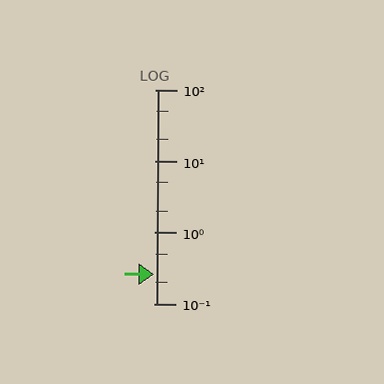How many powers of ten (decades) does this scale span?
The scale spans 3 decades, from 0.1 to 100.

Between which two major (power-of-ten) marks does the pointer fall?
The pointer is between 0.1 and 1.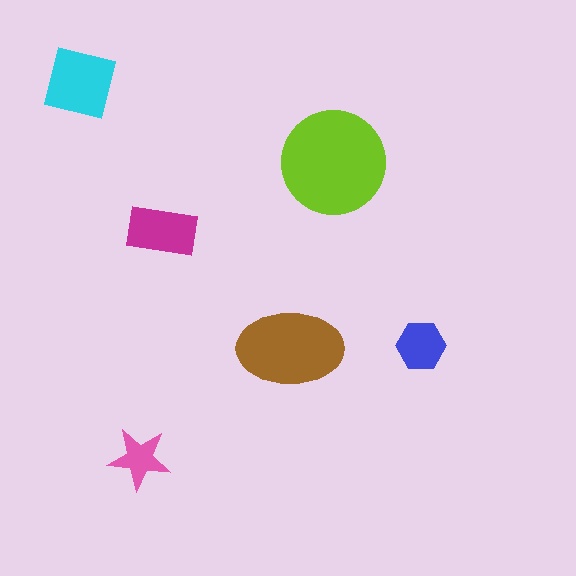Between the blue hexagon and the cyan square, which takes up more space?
The cyan square.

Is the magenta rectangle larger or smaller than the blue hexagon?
Larger.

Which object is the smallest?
The pink star.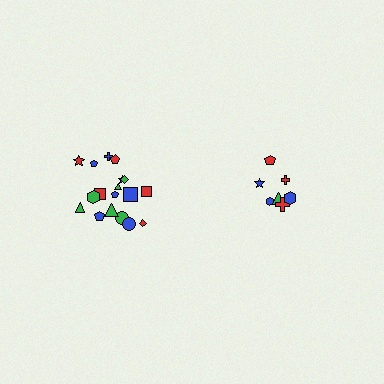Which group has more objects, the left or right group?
The left group.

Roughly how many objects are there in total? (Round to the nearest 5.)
Roughly 25 objects in total.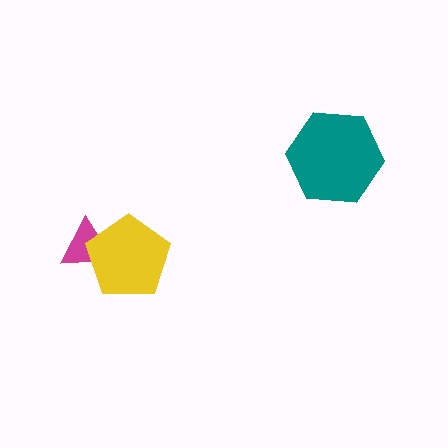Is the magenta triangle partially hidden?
Yes, it is partially covered by another shape.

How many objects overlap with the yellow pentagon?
1 object overlaps with the yellow pentagon.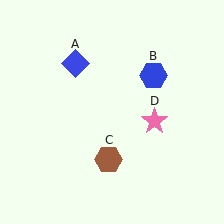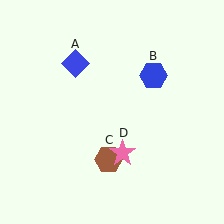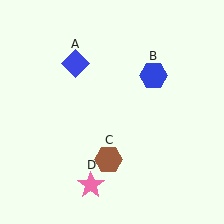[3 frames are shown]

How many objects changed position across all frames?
1 object changed position: pink star (object D).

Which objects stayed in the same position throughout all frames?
Blue diamond (object A) and blue hexagon (object B) and brown hexagon (object C) remained stationary.